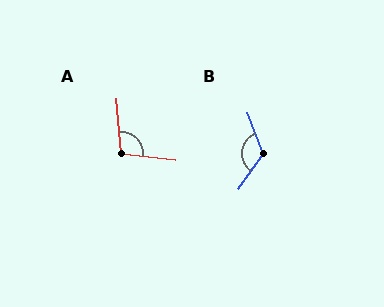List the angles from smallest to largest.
A (101°), B (124°).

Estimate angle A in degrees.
Approximately 101 degrees.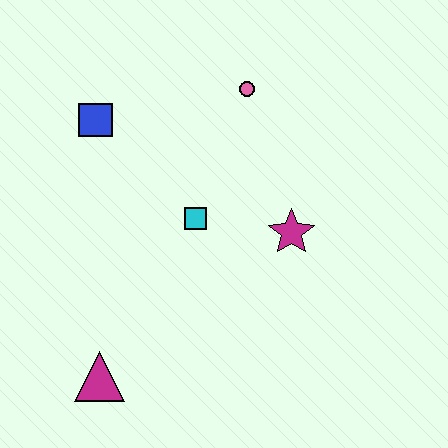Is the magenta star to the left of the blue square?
No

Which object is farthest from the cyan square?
The magenta triangle is farthest from the cyan square.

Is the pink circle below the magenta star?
No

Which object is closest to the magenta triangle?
The cyan square is closest to the magenta triangle.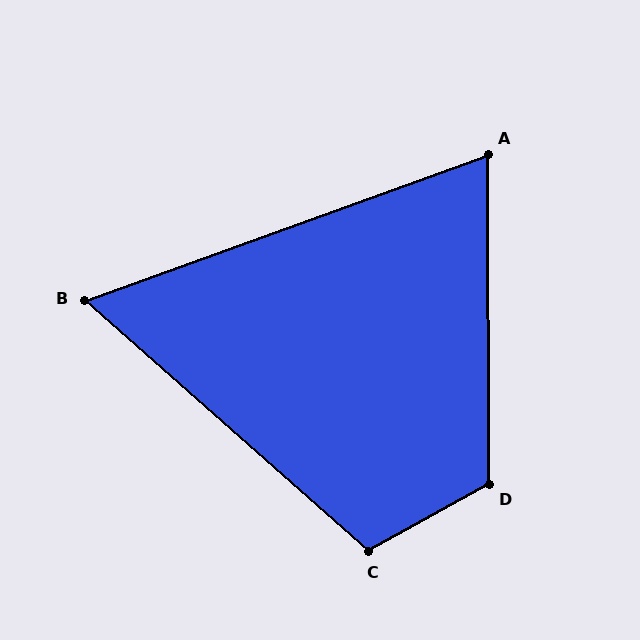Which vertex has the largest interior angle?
D, at approximately 119 degrees.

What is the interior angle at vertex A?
Approximately 70 degrees (acute).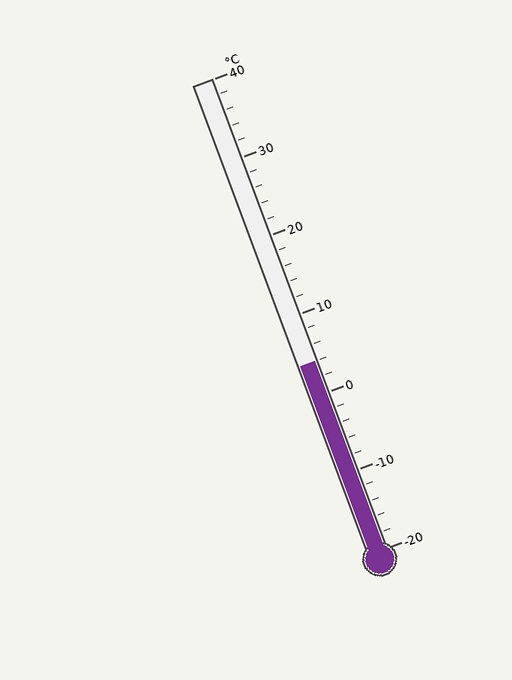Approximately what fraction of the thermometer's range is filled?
The thermometer is filled to approximately 40% of its range.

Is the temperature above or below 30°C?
The temperature is below 30°C.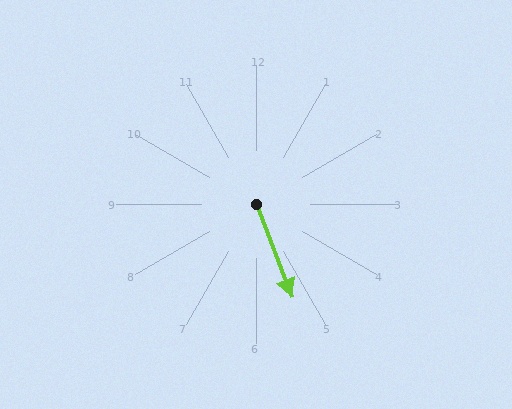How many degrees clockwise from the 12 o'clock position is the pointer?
Approximately 159 degrees.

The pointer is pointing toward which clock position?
Roughly 5 o'clock.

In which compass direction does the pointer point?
South.